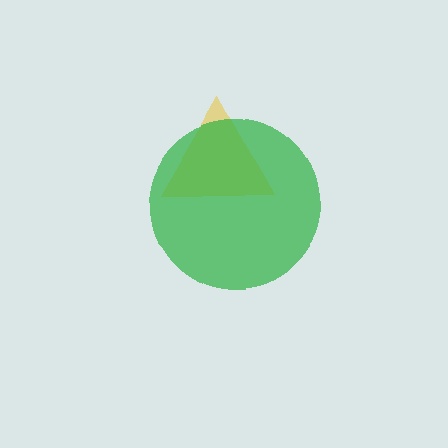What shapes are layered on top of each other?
The layered shapes are: a yellow triangle, a green circle.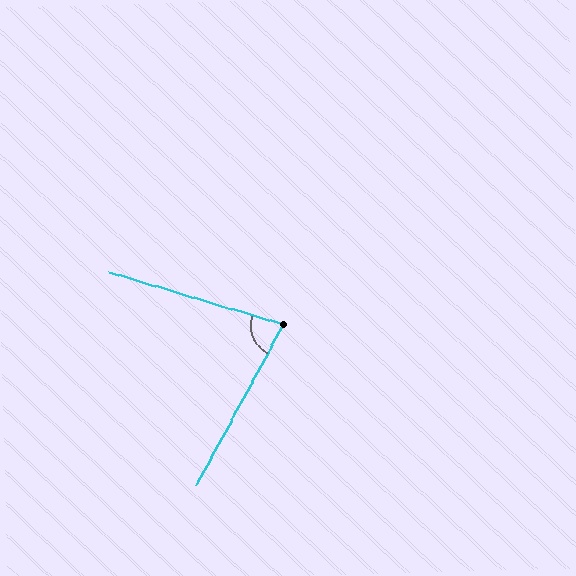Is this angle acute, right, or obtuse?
It is acute.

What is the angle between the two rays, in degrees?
Approximately 78 degrees.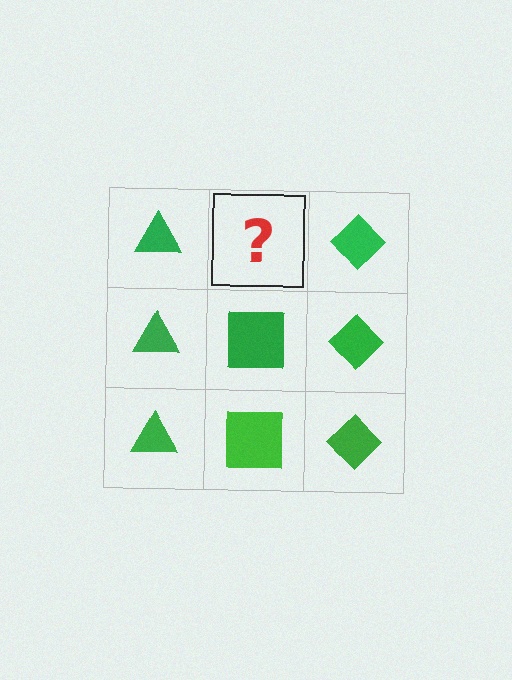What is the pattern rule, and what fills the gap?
The rule is that each column has a consistent shape. The gap should be filled with a green square.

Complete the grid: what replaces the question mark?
The question mark should be replaced with a green square.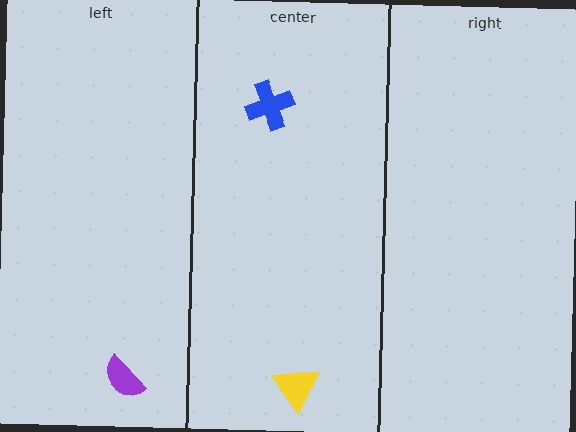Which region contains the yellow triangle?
The center region.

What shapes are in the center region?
The blue cross, the yellow triangle.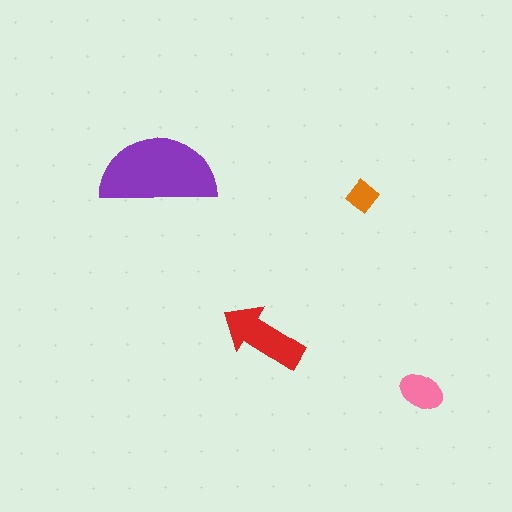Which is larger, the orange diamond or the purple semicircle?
The purple semicircle.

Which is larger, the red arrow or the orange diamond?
The red arrow.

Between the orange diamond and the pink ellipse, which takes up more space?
The pink ellipse.